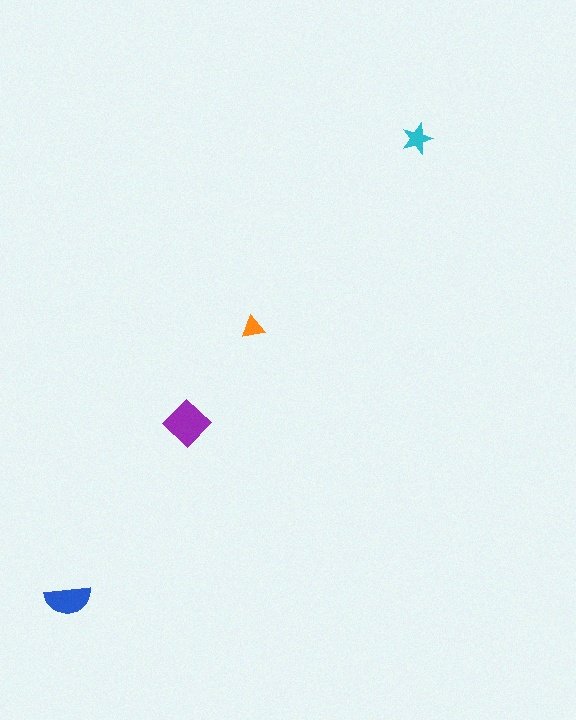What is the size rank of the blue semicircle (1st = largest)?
2nd.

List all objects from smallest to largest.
The orange triangle, the cyan star, the blue semicircle, the purple diamond.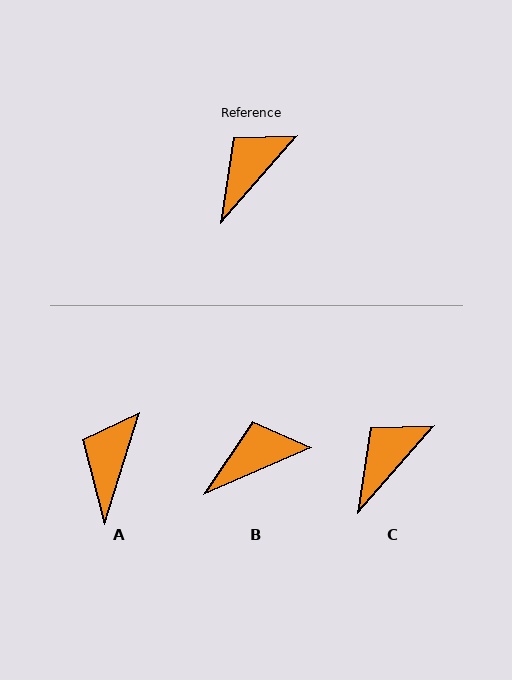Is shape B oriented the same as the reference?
No, it is off by about 26 degrees.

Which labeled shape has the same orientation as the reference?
C.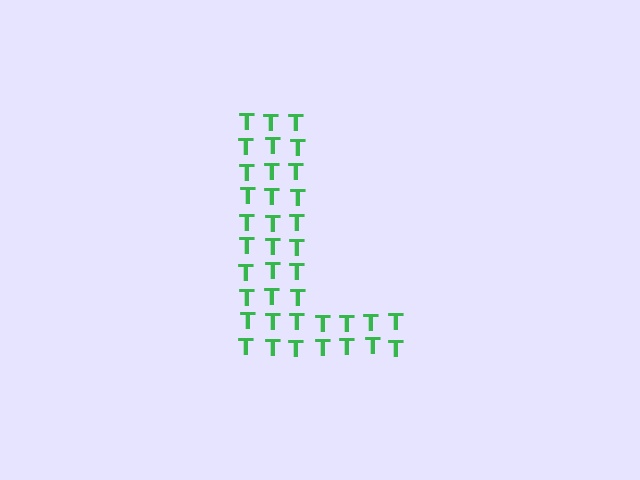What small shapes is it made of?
It is made of small letter T's.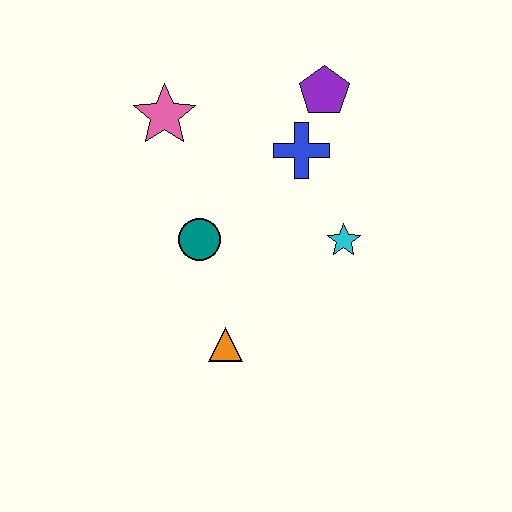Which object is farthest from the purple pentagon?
The orange triangle is farthest from the purple pentagon.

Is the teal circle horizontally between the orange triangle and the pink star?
Yes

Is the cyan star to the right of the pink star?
Yes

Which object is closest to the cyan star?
The blue cross is closest to the cyan star.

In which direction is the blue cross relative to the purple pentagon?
The blue cross is below the purple pentagon.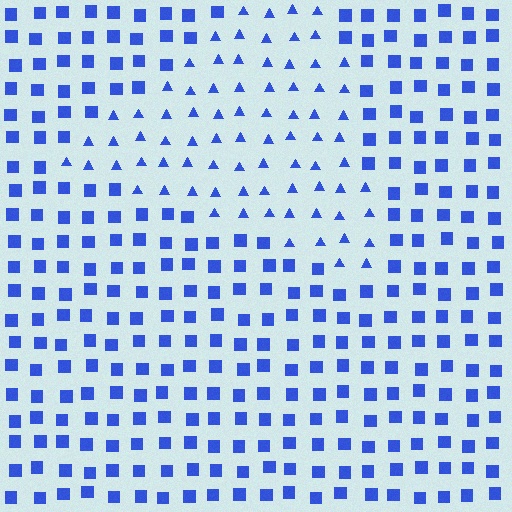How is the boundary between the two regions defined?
The boundary is defined by a change in element shape: triangles inside vs. squares outside. All elements share the same color and spacing.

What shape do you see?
I see a triangle.